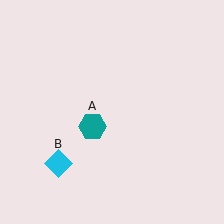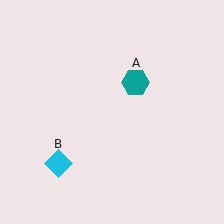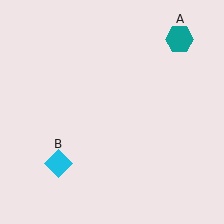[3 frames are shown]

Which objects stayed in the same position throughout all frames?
Cyan diamond (object B) remained stationary.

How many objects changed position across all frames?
1 object changed position: teal hexagon (object A).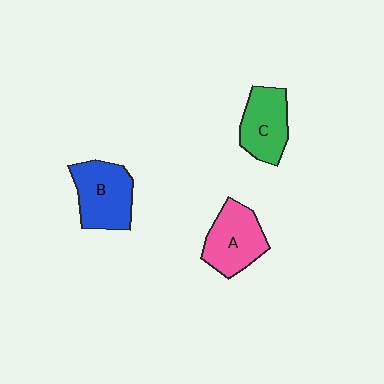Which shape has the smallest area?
Shape C (green).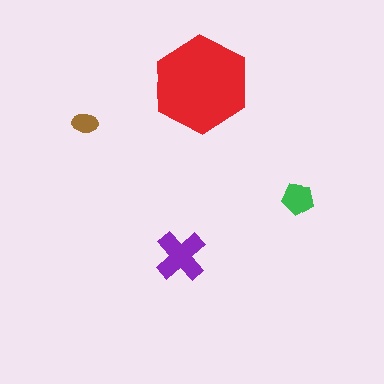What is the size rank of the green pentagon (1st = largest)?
3rd.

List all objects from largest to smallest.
The red hexagon, the purple cross, the green pentagon, the brown ellipse.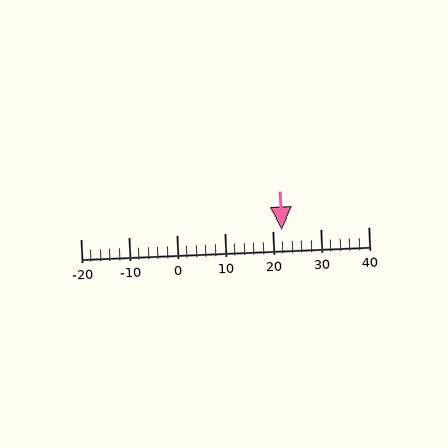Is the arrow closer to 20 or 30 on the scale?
The arrow is closer to 20.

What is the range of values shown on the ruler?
The ruler shows values from -20 to 40.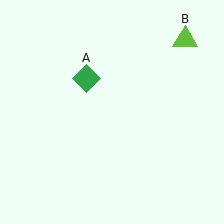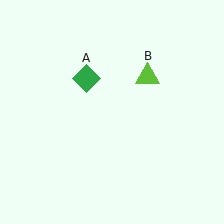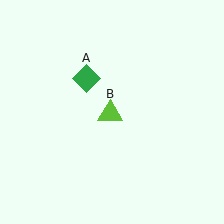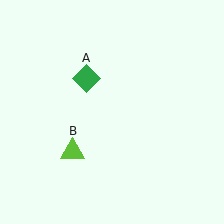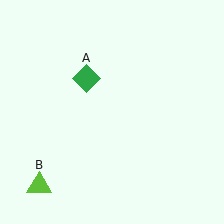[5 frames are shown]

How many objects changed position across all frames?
1 object changed position: lime triangle (object B).